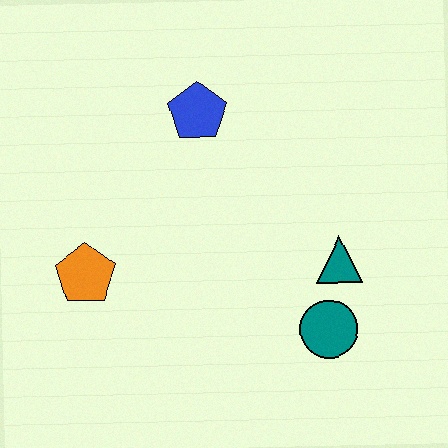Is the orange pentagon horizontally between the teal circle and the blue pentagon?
No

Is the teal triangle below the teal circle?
No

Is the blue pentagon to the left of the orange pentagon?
No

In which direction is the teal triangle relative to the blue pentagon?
The teal triangle is below the blue pentagon.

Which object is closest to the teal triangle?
The teal circle is closest to the teal triangle.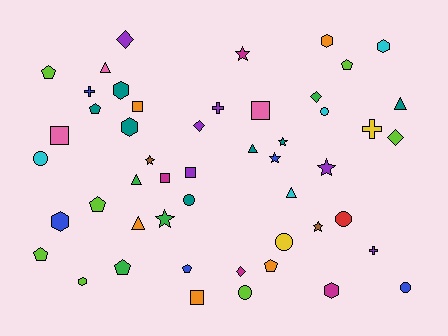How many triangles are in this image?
There are 6 triangles.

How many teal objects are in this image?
There are 7 teal objects.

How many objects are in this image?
There are 50 objects.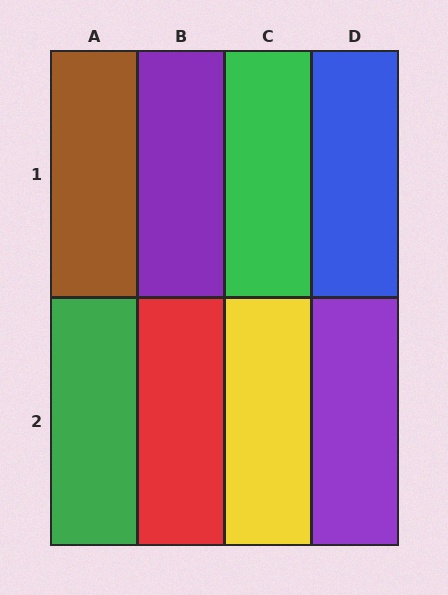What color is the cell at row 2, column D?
Purple.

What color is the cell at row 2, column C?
Yellow.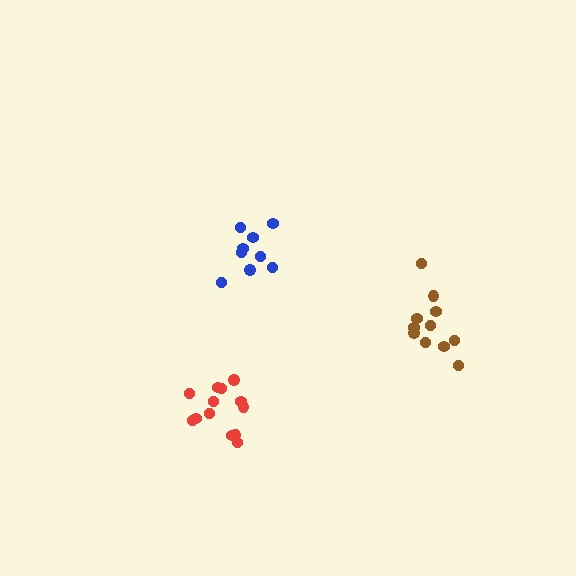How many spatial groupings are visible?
There are 3 spatial groupings.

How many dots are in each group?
Group 1: 11 dots, Group 2: 9 dots, Group 3: 13 dots (33 total).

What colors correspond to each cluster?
The clusters are colored: brown, blue, red.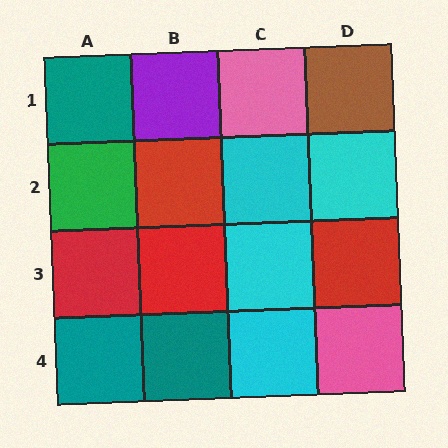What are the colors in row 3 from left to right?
Red, red, cyan, red.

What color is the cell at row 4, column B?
Teal.